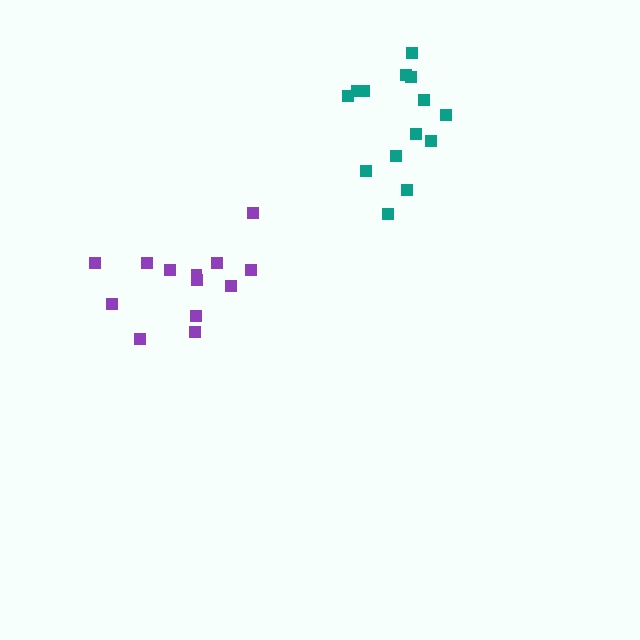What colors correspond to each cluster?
The clusters are colored: purple, teal.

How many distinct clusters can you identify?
There are 2 distinct clusters.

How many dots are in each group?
Group 1: 13 dots, Group 2: 14 dots (27 total).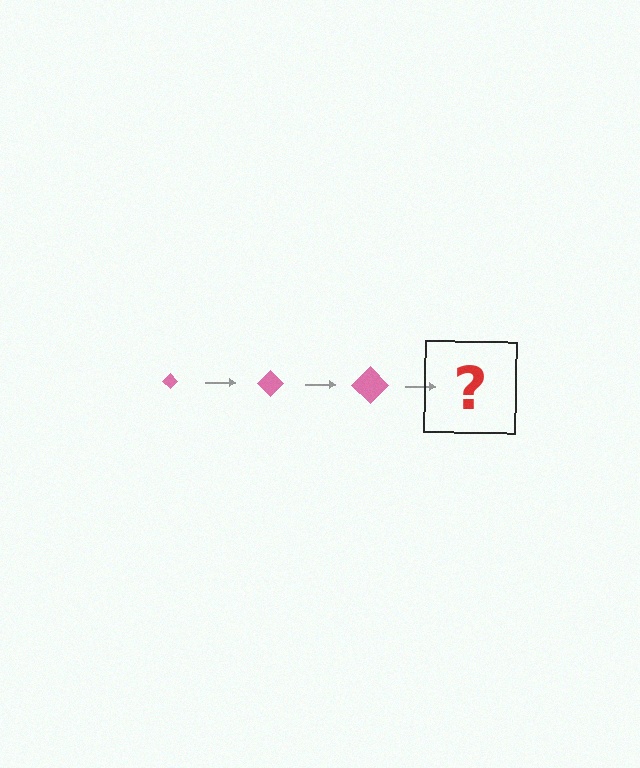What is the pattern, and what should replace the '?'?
The pattern is that the diamond gets progressively larger each step. The '?' should be a pink diamond, larger than the previous one.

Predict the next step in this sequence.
The next step is a pink diamond, larger than the previous one.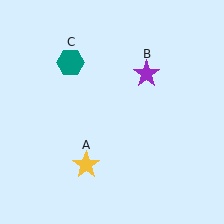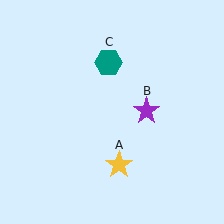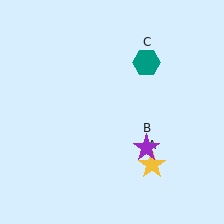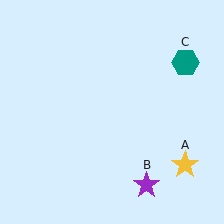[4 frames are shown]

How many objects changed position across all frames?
3 objects changed position: yellow star (object A), purple star (object B), teal hexagon (object C).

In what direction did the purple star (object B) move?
The purple star (object B) moved down.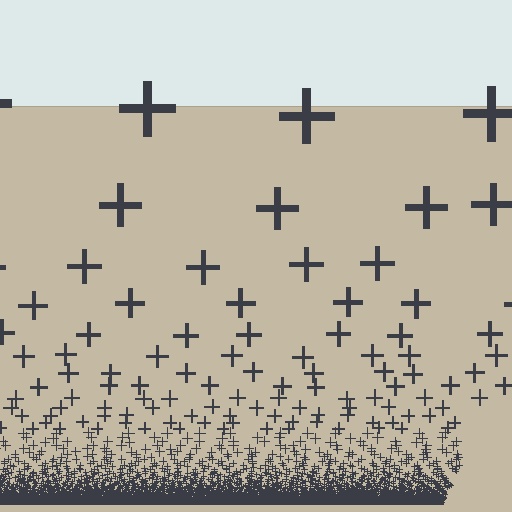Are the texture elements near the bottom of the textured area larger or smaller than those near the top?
Smaller. The gradient is inverted — elements near the bottom are smaller and denser.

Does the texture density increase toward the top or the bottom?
Density increases toward the bottom.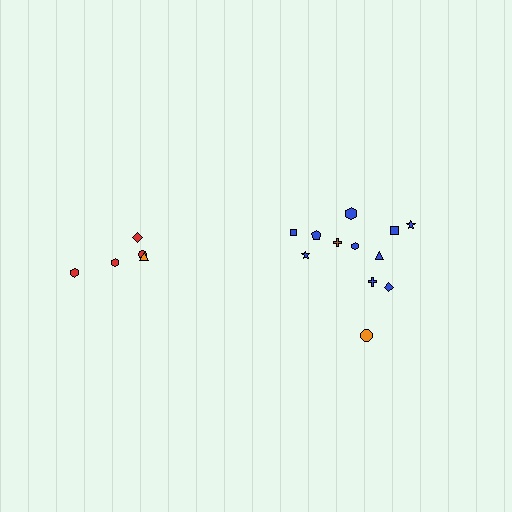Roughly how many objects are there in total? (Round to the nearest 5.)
Roughly 15 objects in total.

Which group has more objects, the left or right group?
The right group.